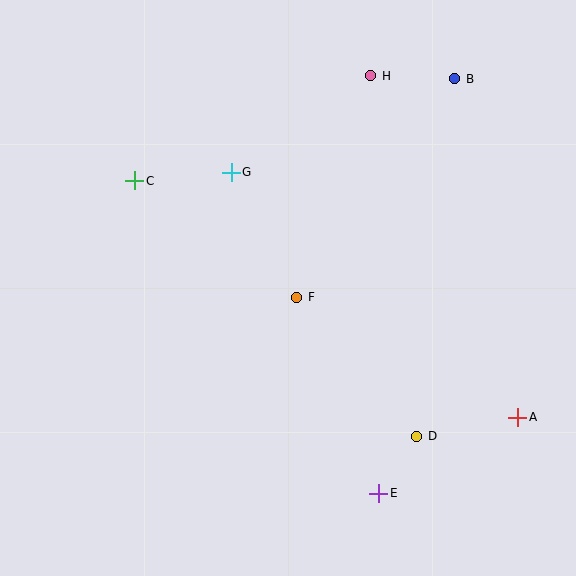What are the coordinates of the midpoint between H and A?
The midpoint between H and A is at (444, 246).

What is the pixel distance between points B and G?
The distance between B and G is 243 pixels.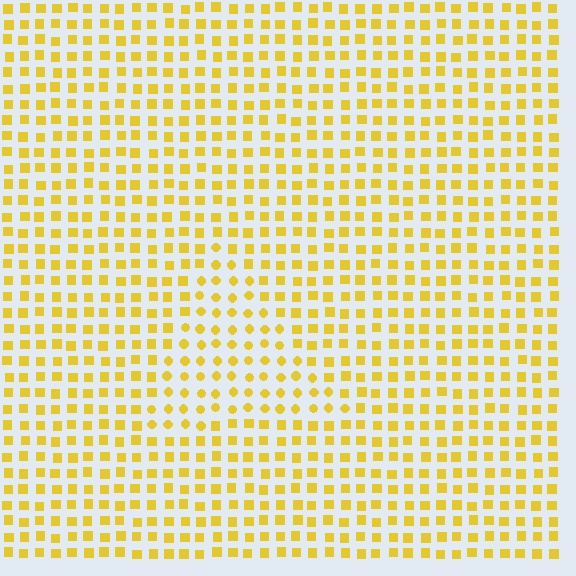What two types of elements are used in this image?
The image uses circles inside the triangle region and squares outside it.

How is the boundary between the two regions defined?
The boundary is defined by a change in element shape: circles inside vs. squares outside. All elements share the same color and spacing.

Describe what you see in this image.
The image is filled with small yellow elements arranged in a uniform grid. A triangle-shaped region contains circles, while the surrounding area contains squares. The boundary is defined purely by the change in element shape.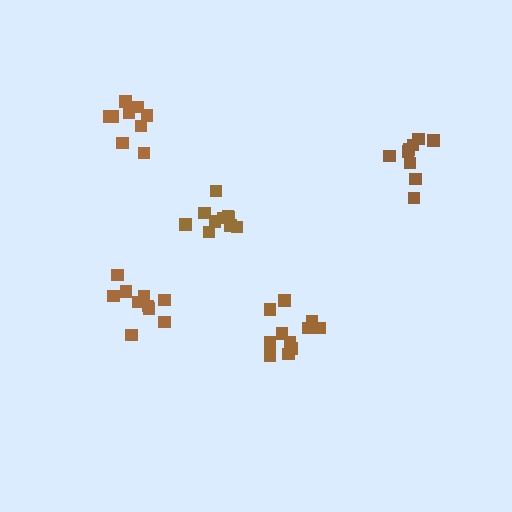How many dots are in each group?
Group 1: 11 dots, Group 2: 9 dots, Group 3: 10 dots, Group 4: 9 dots, Group 5: 10 dots (49 total).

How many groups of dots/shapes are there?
There are 5 groups.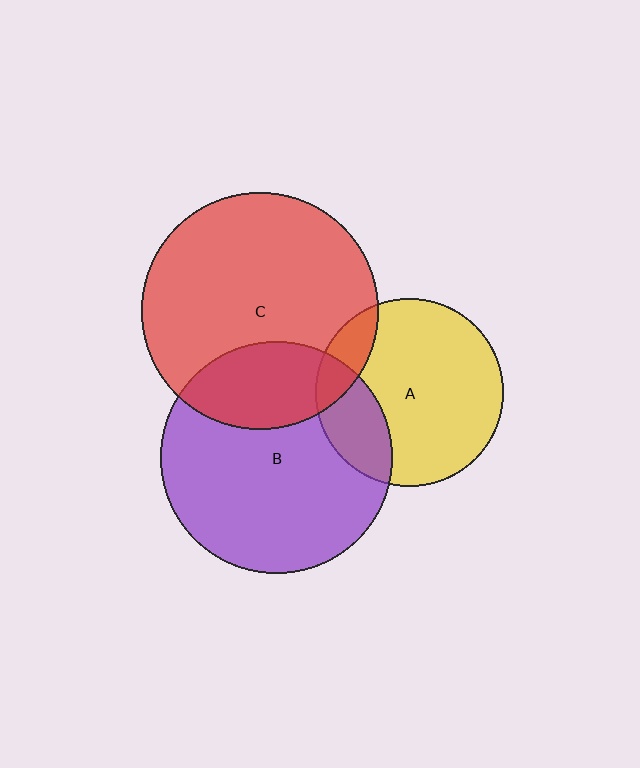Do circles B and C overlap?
Yes.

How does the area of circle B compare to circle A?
Approximately 1.5 times.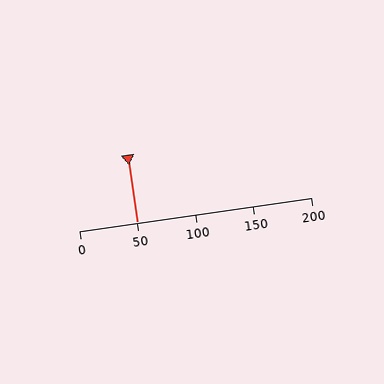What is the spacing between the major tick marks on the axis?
The major ticks are spaced 50 apart.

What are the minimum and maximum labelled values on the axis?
The axis runs from 0 to 200.